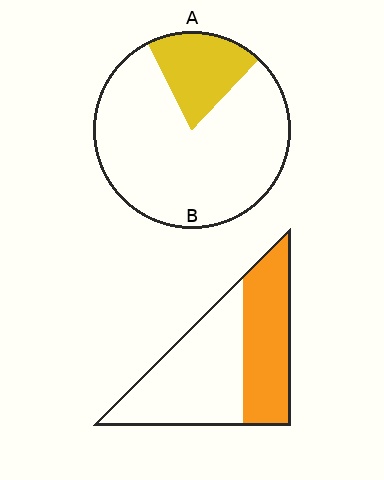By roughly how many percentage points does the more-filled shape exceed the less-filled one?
By roughly 25 percentage points (B over A).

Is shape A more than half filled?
No.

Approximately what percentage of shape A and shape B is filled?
A is approximately 20% and B is approximately 45%.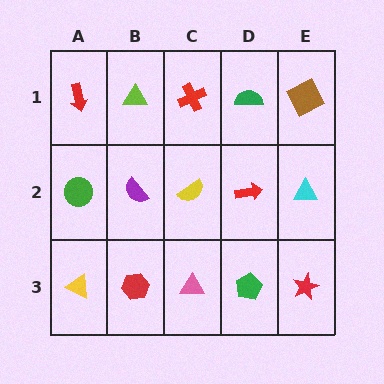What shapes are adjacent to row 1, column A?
A green circle (row 2, column A), a lime triangle (row 1, column B).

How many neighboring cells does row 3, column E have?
2.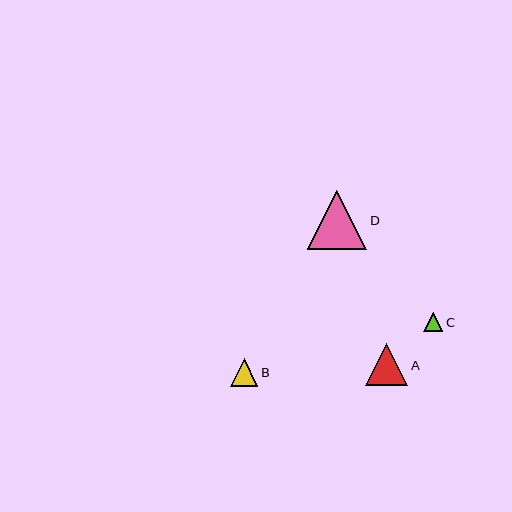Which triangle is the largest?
Triangle D is the largest with a size of approximately 59 pixels.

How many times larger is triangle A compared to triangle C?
Triangle A is approximately 2.2 times the size of triangle C.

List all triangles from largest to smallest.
From largest to smallest: D, A, B, C.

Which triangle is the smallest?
Triangle C is the smallest with a size of approximately 19 pixels.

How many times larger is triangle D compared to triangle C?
Triangle D is approximately 3.1 times the size of triangle C.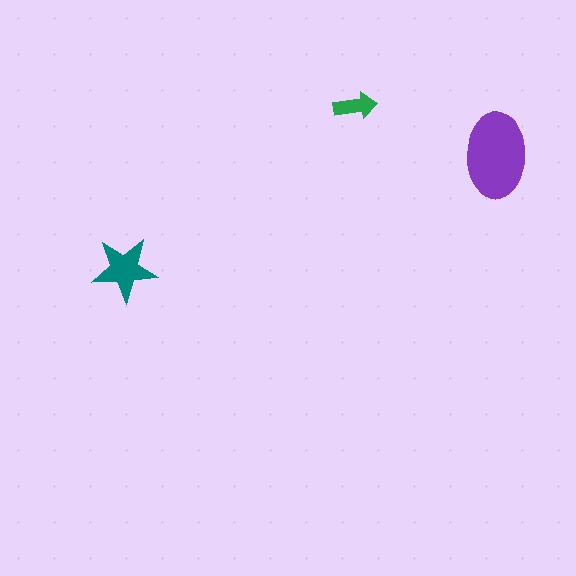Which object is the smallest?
The green arrow.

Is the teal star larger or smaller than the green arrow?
Larger.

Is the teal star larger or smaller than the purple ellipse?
Smaller.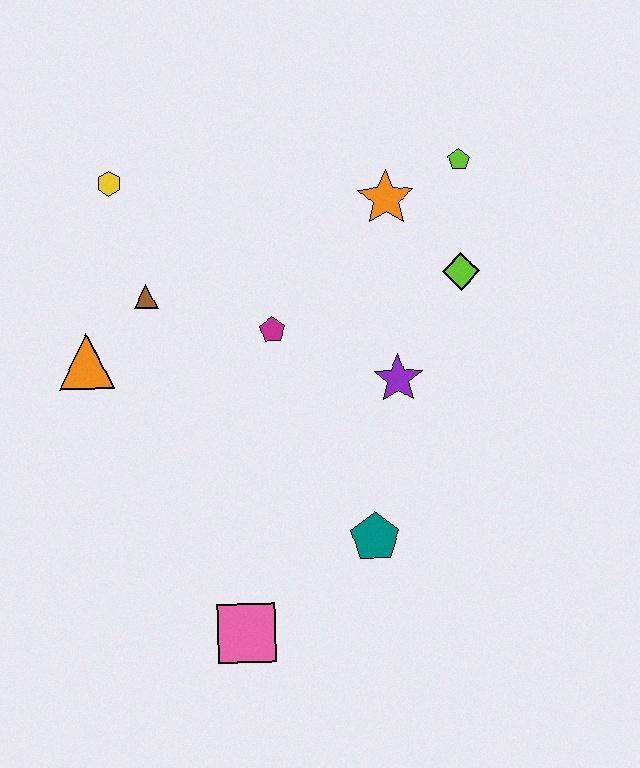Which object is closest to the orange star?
The lime pentagon is closest to the orange star.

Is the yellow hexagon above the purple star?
Yes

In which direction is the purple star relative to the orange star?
The purple star is below the orange star.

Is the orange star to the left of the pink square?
No